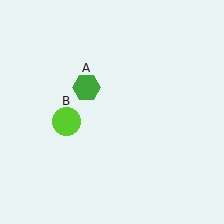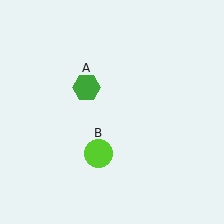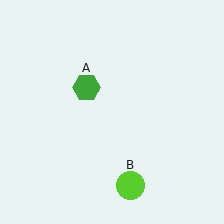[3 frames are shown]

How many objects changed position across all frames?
1 object changed position: lime circle (object B).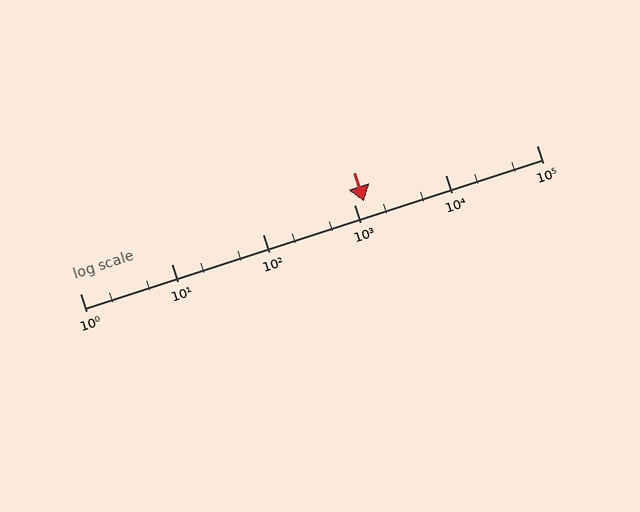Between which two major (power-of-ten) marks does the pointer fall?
The pointer is between 1000 and 10000.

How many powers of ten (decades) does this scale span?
The scale spans 5 decades, from 1 to 100000.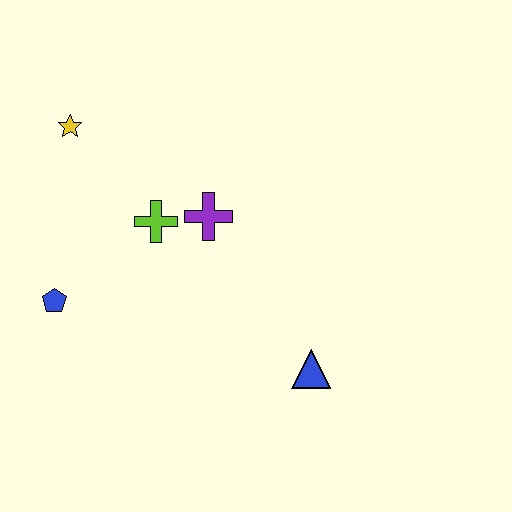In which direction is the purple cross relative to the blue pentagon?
The purple cross is to the right of the blue pentagon.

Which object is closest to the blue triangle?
The purple cross is closest to the blue triangle.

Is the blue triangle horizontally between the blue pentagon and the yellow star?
No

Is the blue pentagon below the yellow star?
Yes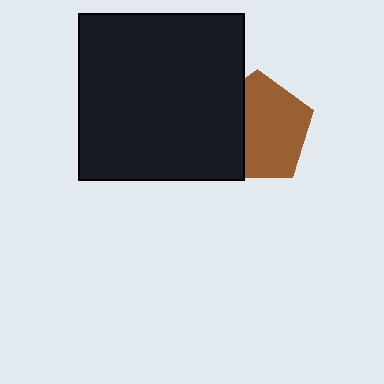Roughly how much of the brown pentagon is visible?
About half of it is visible (roughly 64%).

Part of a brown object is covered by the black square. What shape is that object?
It is a pentagon.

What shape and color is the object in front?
The object in front is a black square.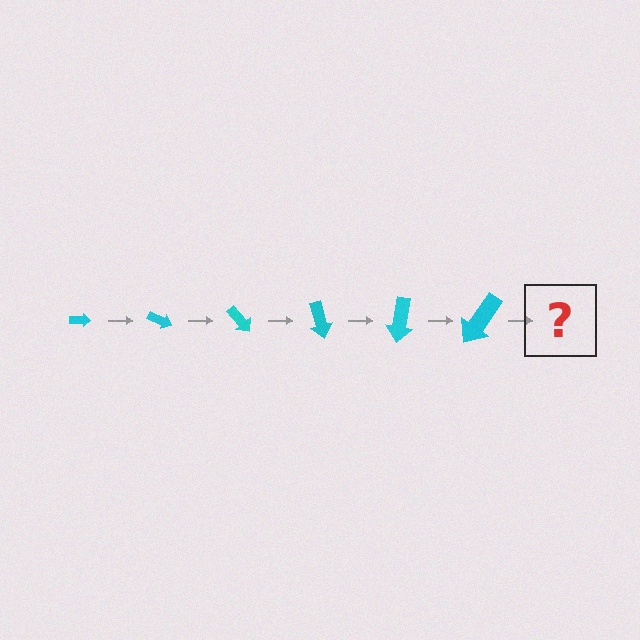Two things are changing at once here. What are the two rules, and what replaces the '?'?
The two rules are that the arrow grows larger each step and it rotates 25 degrees each step. The '?' should be an arrow, larger than the previous one and rotated 150 degrees from the start.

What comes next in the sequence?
The next element should be an arrow, larger than the previous one and rotated 150 degrees from the start.